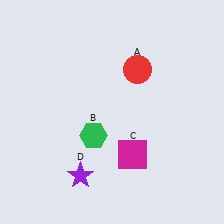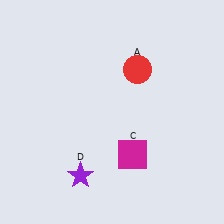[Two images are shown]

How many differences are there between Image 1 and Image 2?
There is 1 difference between the two images.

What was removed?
The green hexagon (B) was removed in Image 2.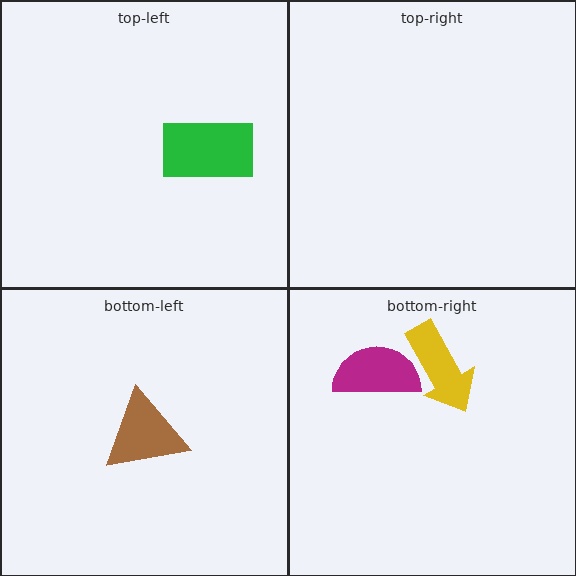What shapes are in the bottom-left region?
The brown triangle.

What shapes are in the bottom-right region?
The yellow arrow, the magenta semicircle.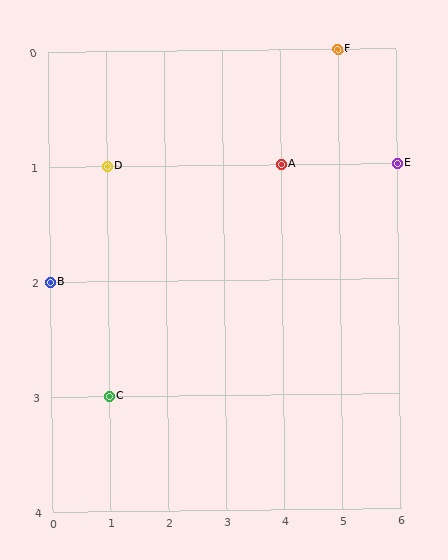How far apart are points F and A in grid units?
Points F and A are 1 column and 1 row apart (about 1.4 grid units diagonally).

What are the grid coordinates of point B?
Point B is at grid coordinates (0, 2).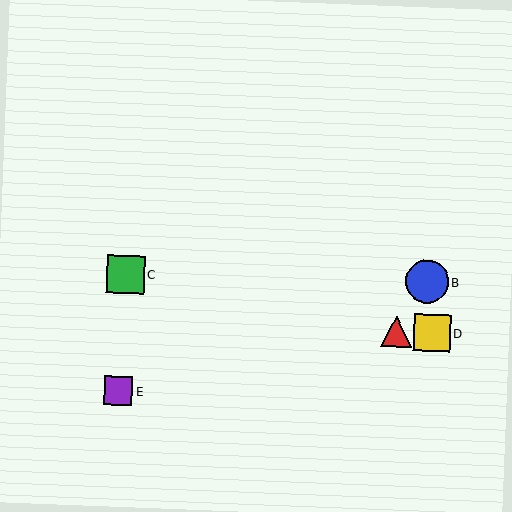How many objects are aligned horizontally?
2 objects (A, D) are aligned horizontally.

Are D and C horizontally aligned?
No, D is at y≈333 and C is at y≈274.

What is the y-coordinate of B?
Object B is at y≈282.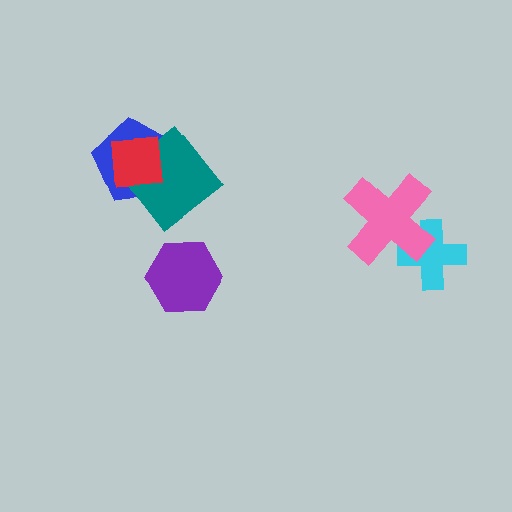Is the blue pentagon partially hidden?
Yes, it is partially covered by another shape.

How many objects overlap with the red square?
2 objects overlap with the red square.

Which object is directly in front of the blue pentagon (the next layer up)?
The teal diamond is directly in front of the blue pentagon.